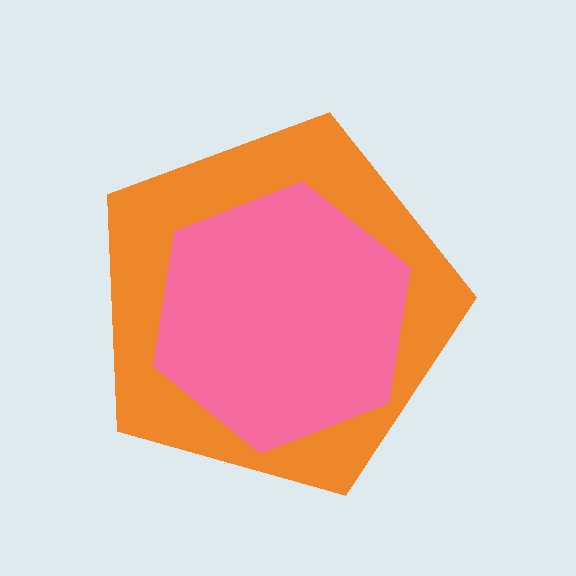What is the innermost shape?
The pink hexagon.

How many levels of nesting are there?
2.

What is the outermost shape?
The orange pentagon.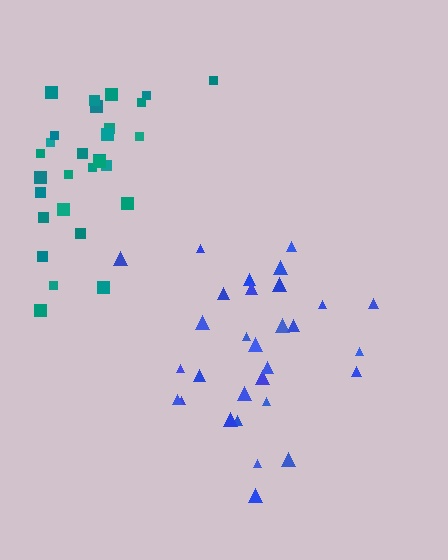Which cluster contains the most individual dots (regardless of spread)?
Blue (30).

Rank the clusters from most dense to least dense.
teal, blue.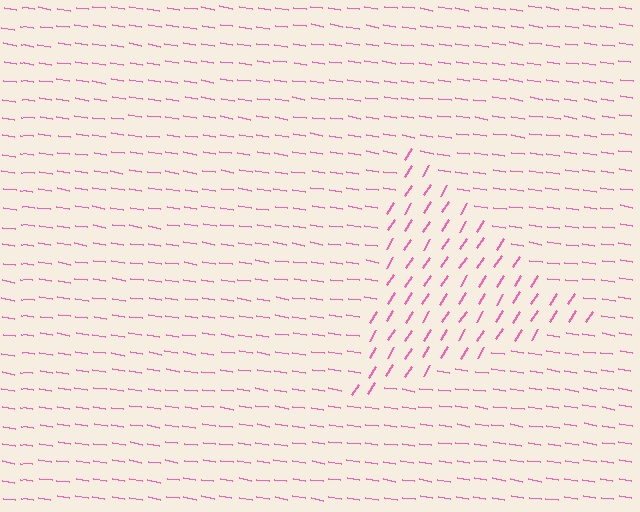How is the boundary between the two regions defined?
The boundary is defined purely by a change in line orientation (approximately 66 degrees difference). All lines are the same color and thickness.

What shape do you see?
I see a triangle.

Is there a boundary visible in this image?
Yes, there is a texture boundary formed by a change in line orientation.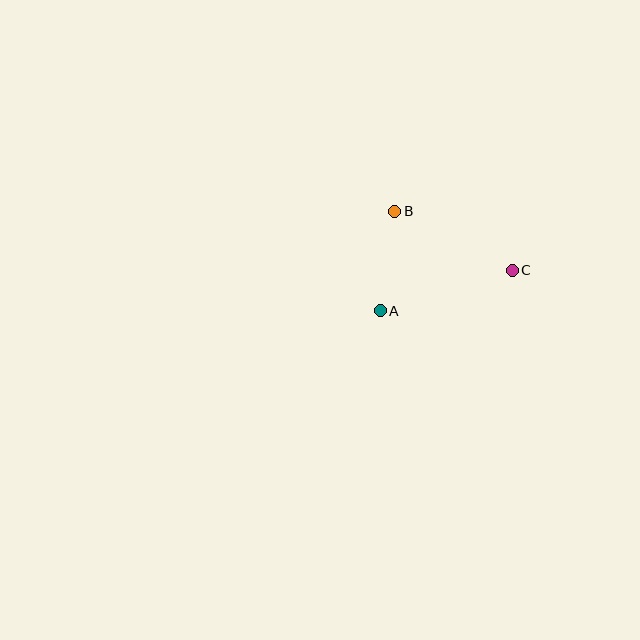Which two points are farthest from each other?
Points A and C are farthest from each other.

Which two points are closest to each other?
Points A and B are closest to each other.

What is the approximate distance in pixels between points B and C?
The distance between B and C is approximately 132 pixels.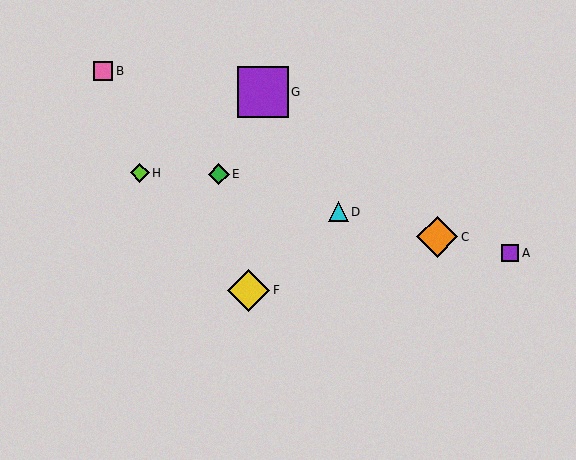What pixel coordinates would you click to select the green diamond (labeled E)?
Click at (219, 174) to select the green diamond E.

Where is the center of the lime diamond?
The center of the lime diamond is at (140, 173).